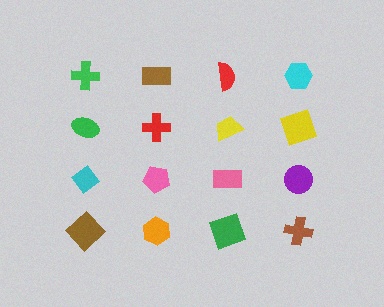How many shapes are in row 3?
4 shapes.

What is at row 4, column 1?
A brown diamond.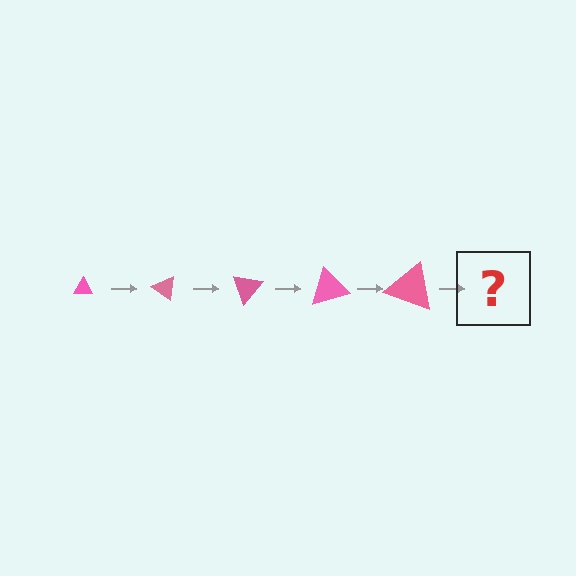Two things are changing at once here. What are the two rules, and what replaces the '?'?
The two rules are that the triangle grows larger each step and it rotates 35 degrees each step. The '?' should be a triangle, larger than the previous one and rotated 175 degrees from the start.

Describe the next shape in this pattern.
It should be a triangle, larger than the previous one and rotated 175 degrees from the start.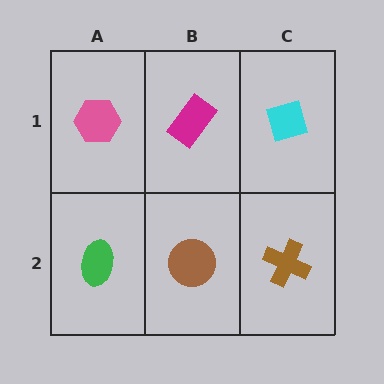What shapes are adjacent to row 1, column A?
A green ellipse (row 2, column A), a magenta rectangle (row 1, column B).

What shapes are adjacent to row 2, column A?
A pink hexagon (row 1, column A), a brown circle (row 2, column B).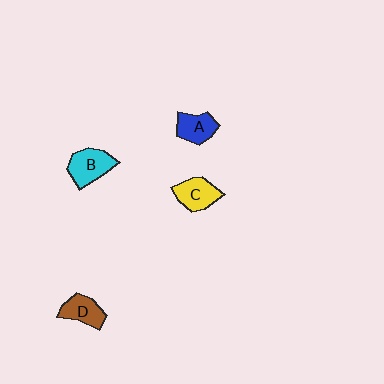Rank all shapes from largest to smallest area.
From largest to smallest: B (cyan), C (yellow), D (brown), A (blue).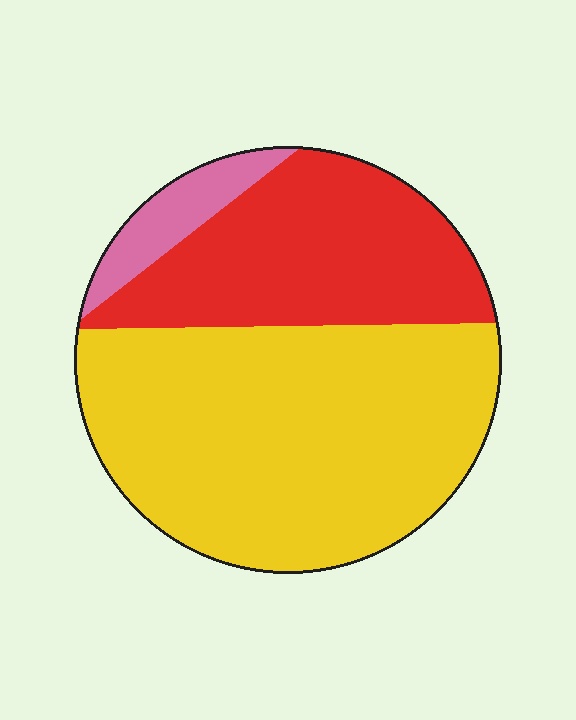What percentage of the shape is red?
Red covers about 35% of the shape.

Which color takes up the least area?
Pink, at roughly 5%.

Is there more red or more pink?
Red.